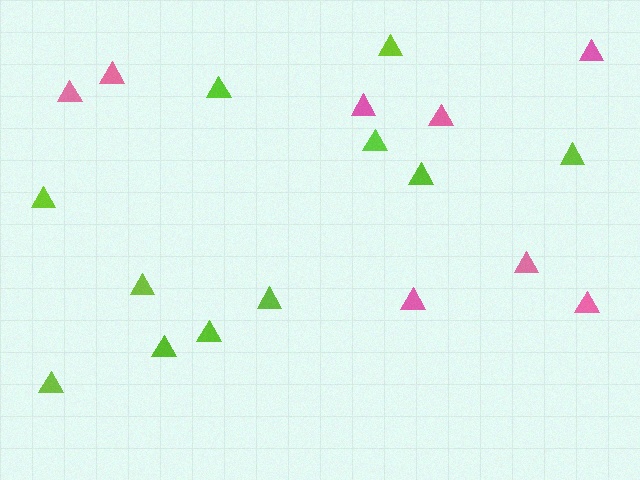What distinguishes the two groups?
There are 2 groups: one group of pink triangles (8) and one group of lime triangles (11).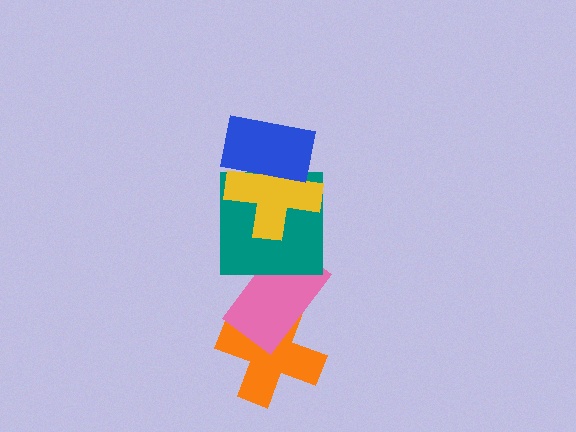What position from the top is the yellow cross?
The yellow cross is 2nd from the top.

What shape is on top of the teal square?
The yellow cross is on top of the teal square.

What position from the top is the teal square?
The teal square is 3rd from the top.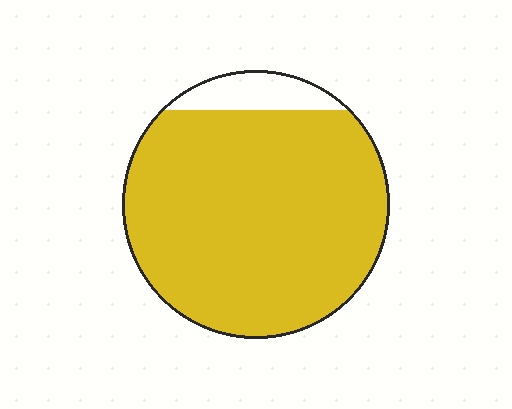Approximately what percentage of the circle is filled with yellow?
Approximately 90%.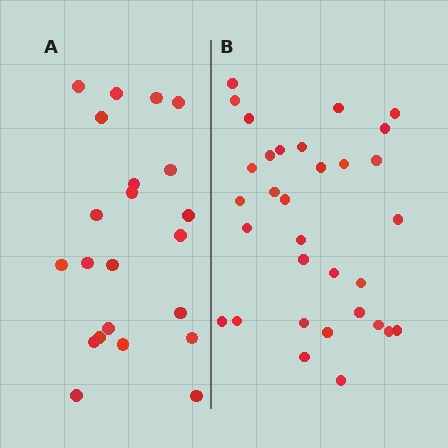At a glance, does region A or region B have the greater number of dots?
Region B (the right region) has more dots.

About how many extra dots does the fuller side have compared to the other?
Region B has roughly 10 or so more dots than region A.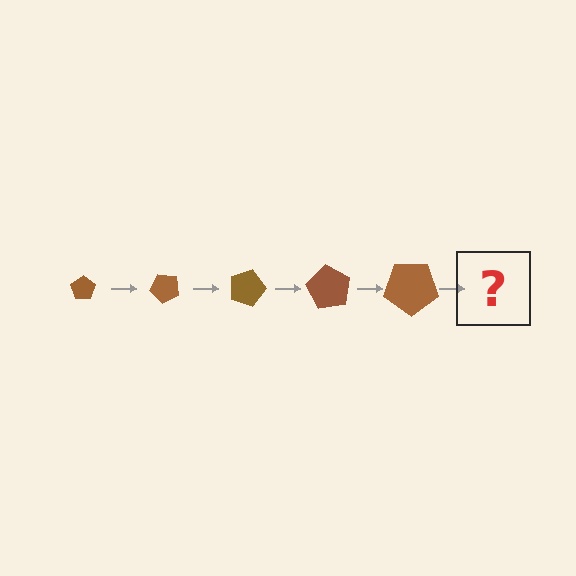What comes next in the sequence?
The next element should be a pentagon, larger than the previous one and rotated 225 degrees from the start.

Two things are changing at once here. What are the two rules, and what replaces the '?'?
The two rules are that the pentagon grows larger each step and it rotates 45 degrees each step. The '?' should be a pentagon, larger than the previous one and rotated 225 degrees from the start.